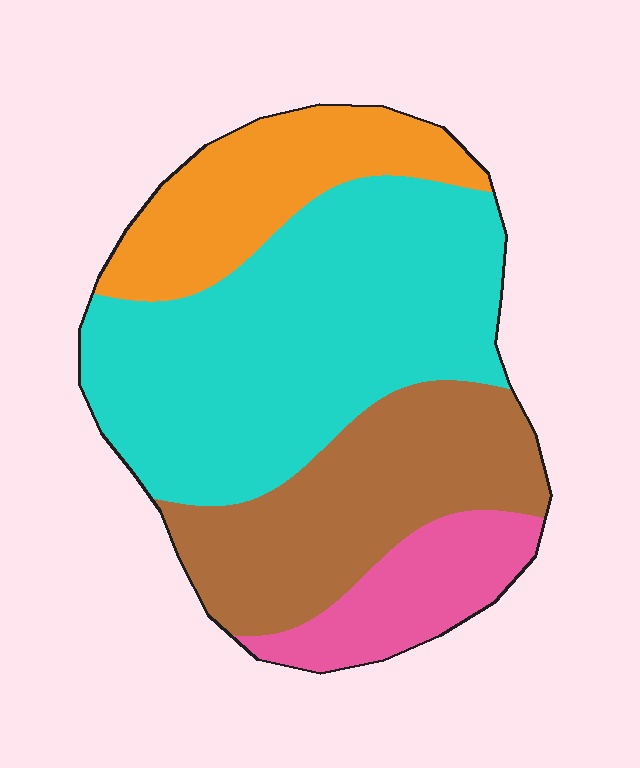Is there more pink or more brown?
Brown.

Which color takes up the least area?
Pink, at roughly 10%.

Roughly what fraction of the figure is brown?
Brown takes up about one quarter (1/4) of the figure.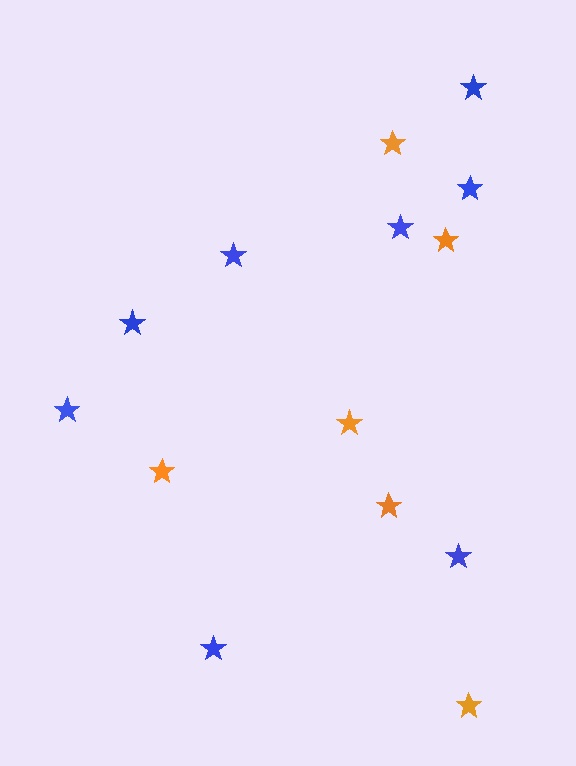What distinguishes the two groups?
There are 2 groups: one group of orange stars (6) and one group of blue stars (8).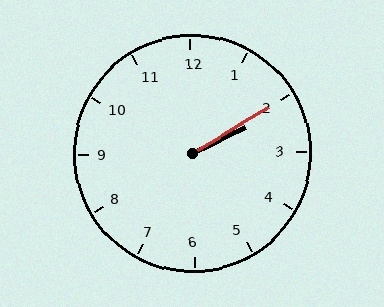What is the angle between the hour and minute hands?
Approximately 5 degrees.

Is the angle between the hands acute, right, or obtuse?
It is acute.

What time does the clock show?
2:10.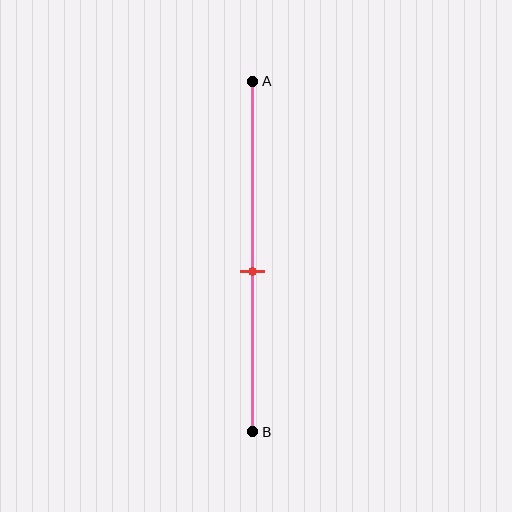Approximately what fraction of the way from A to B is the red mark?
The red mark is approximately 55% of the way from A to B.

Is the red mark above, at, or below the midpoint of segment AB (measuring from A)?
The red mark is below the midpoint of segment AB.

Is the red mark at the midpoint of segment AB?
No, the mark is at about 55% from A, not at the 50% midpoint.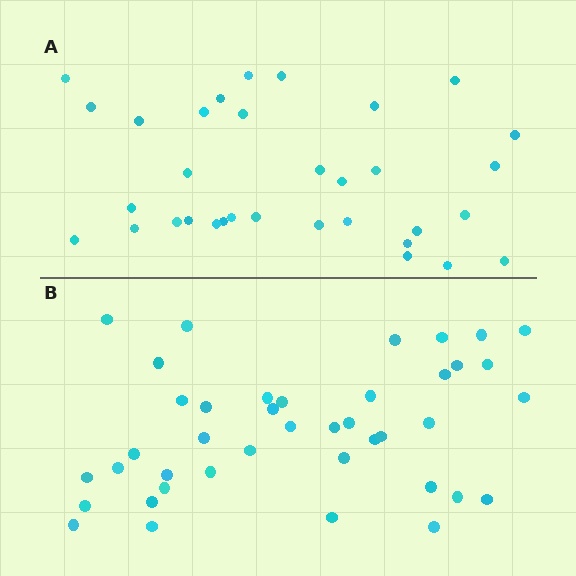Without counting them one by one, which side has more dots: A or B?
Region B (the bottom region) has more dots.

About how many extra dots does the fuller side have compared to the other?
Region B has roughly 8 or so more dots than region A.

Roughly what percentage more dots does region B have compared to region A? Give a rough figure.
About 25% more.